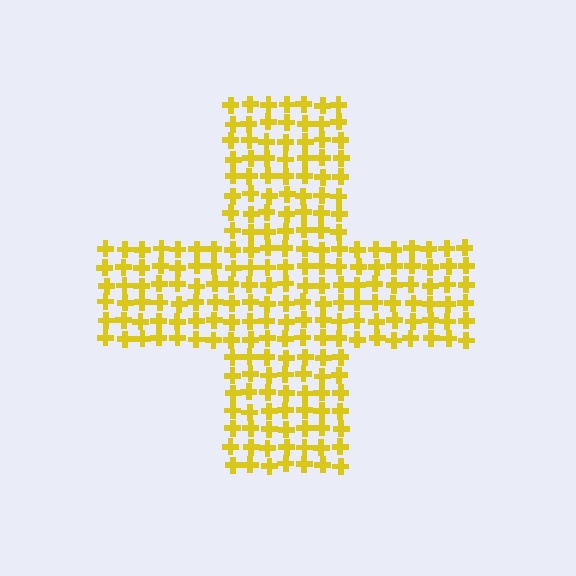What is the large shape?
The large shape is a cross.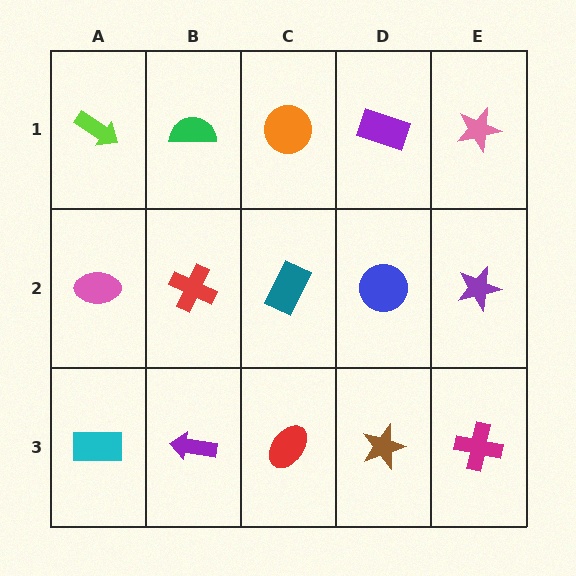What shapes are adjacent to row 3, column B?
A red cross (row 2, column B), a cyan rectangle (row 3, column A), a red ellipse (row 3, column C).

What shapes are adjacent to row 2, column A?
A lime arrow (row 1, column A), a cyan rectangle (row 3, column A), a red cross (row 2, column B).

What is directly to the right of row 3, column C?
A brown star.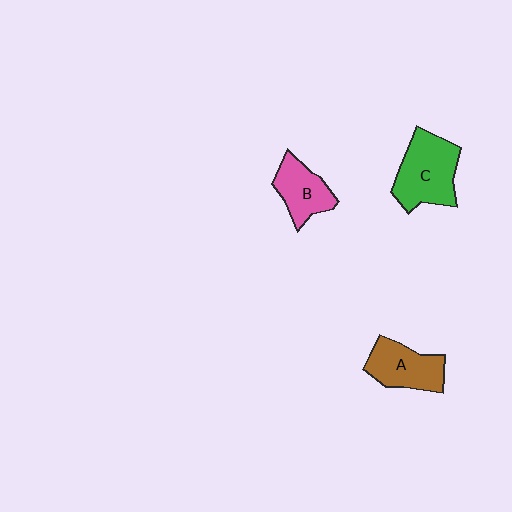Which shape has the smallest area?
Shape B (pink).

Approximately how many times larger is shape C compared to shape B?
Approximately 1.5 times.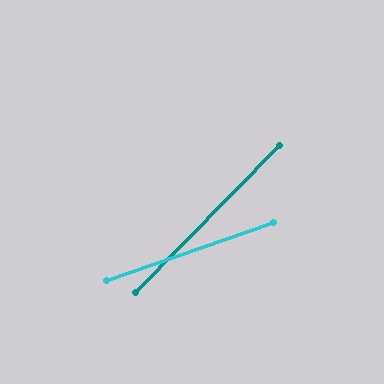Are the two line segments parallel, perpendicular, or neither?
Neither parallel nor perpendicular — they differ by about 26°.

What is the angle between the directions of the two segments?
Approximately 26 degrees.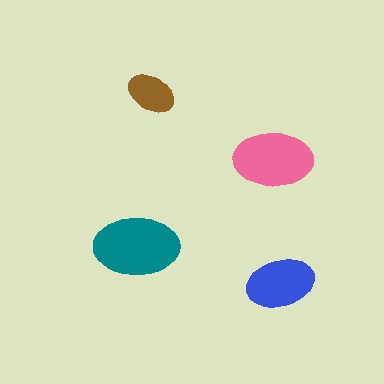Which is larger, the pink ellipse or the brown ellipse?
The pink one.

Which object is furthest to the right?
The blue ellipse is rightmost.